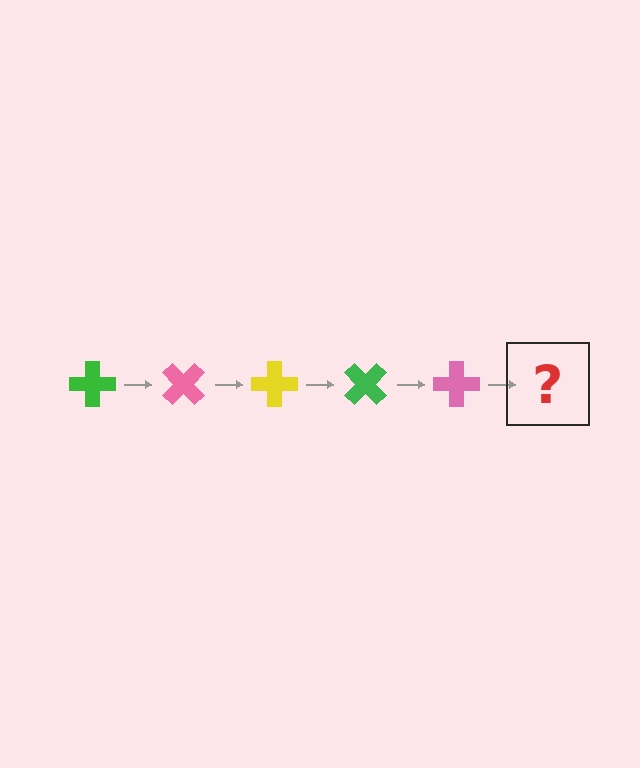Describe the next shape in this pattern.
It should be a yellow cross, rotated 225 degrees from the start.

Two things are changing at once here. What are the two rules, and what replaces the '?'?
The two rules are that it rotates 45 degrees each step and the color cycles through green, pink, and yellow. The '?' should be a yellow cross, rotated 225 degrees from the start.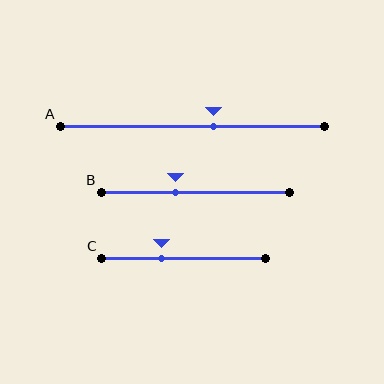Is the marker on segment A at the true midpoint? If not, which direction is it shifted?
No, the marker on segment A is shifted to the right by about 8% of the segment length.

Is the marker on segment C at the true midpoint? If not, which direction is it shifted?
No, the marker on segment C is shifted to the left by about 13% of the segment length.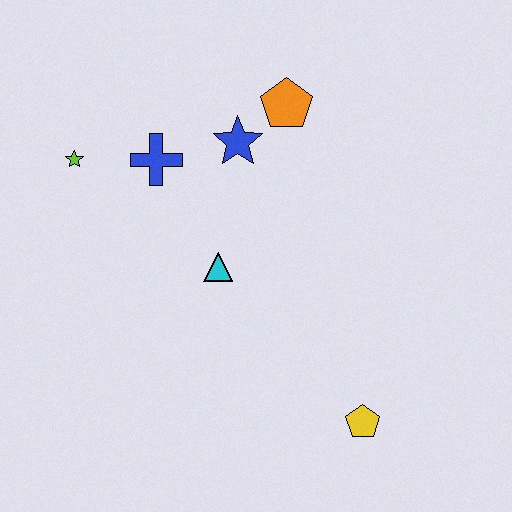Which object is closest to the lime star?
The blue cross is closest to the lime star.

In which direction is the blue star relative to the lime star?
The blue star is to the right of the lime star.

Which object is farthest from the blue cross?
The yellow pentagon is farthest from the blue cross.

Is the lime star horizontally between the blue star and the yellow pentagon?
No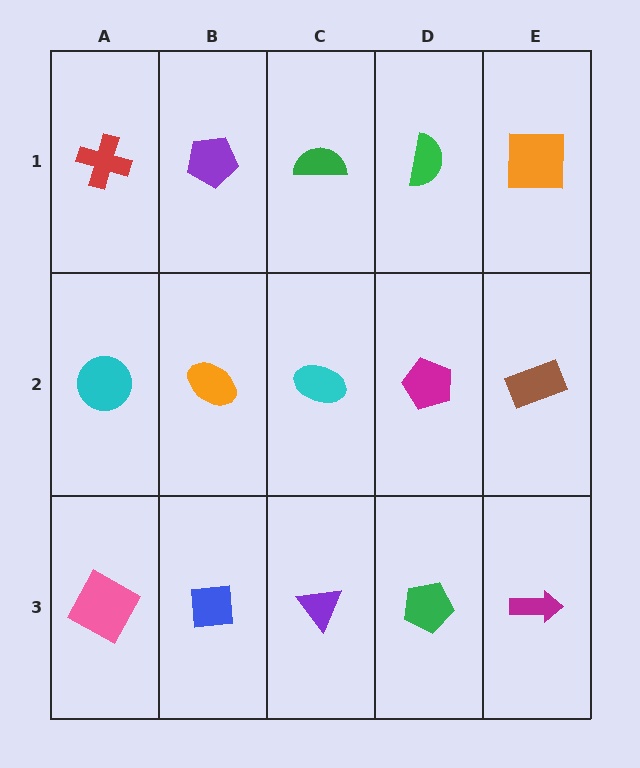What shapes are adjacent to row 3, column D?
A magenta pentagon (row 2, column D), a purple triangle (row 3, column C), a magenta arrow (row 3, column E).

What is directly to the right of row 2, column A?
An orange ellipse.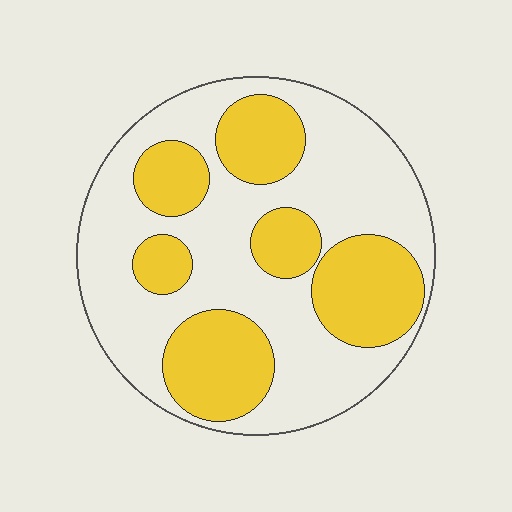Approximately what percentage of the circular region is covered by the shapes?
Approximately 40%.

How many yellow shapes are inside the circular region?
6.